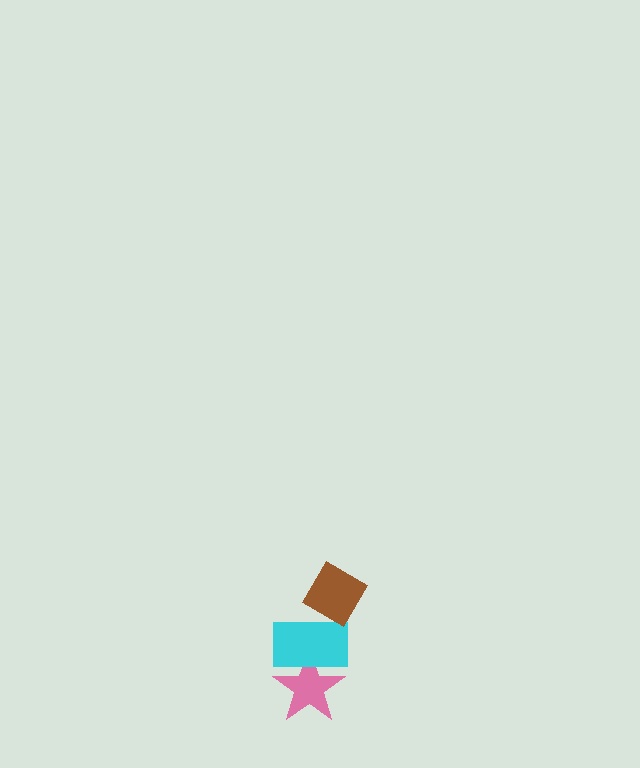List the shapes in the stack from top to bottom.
From top to bottom: the brown diamond, the cyan rectangle, the pink star.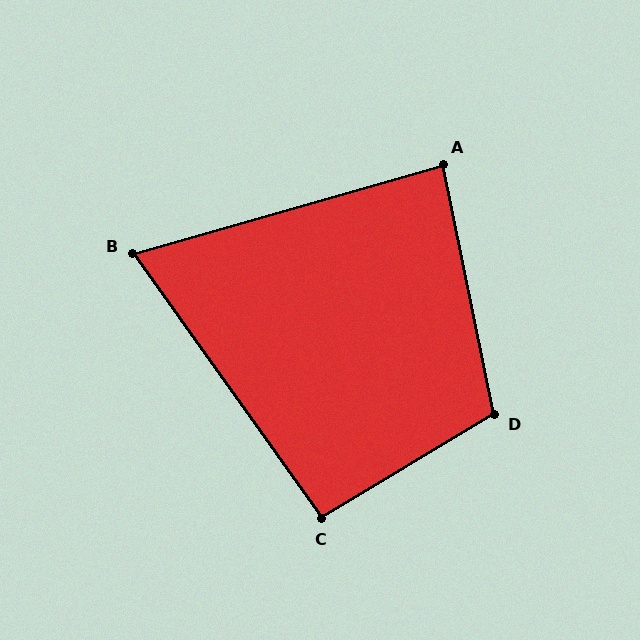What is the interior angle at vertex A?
Approximately 86 degrees (approximately right).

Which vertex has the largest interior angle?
D, at approximately 109 degrees.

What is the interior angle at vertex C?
Approximately 94 degrees (approximately right).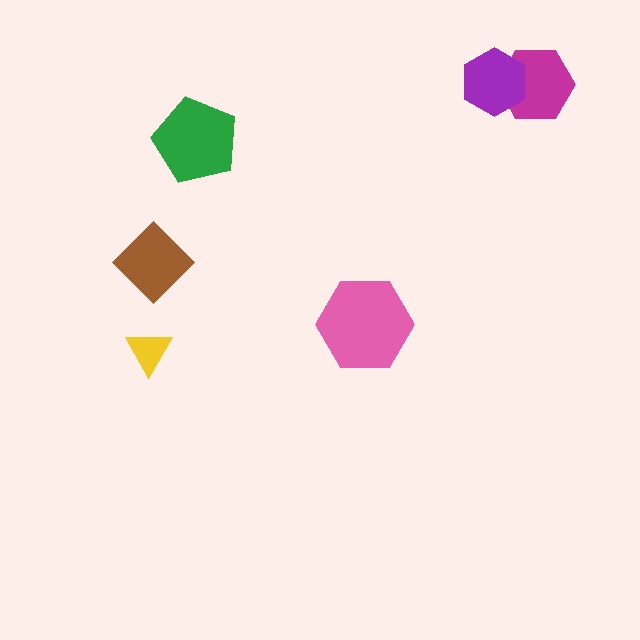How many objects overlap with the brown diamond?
0 objects overlap with the brown diamond.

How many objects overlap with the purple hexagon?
1 object overlaps with the purple hexagon.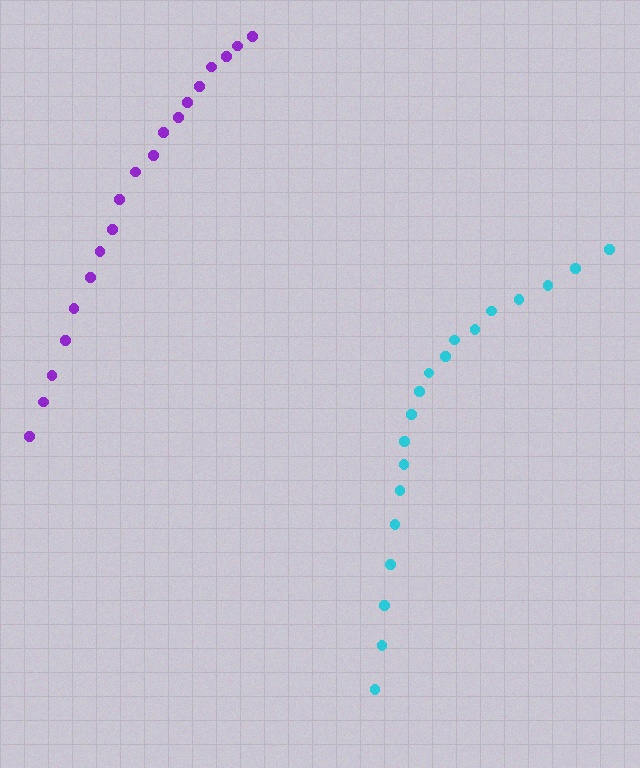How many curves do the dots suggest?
There are 2 distinct paths.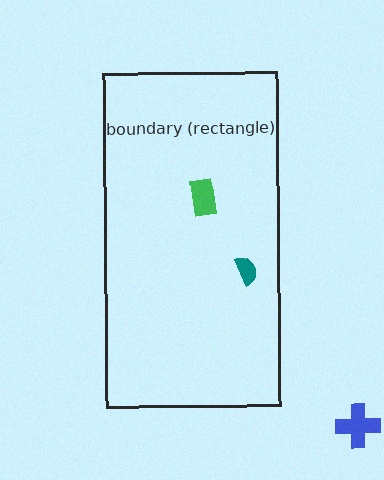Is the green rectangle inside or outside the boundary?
Inside.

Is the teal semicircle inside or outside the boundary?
Inside.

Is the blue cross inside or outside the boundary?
Outside.